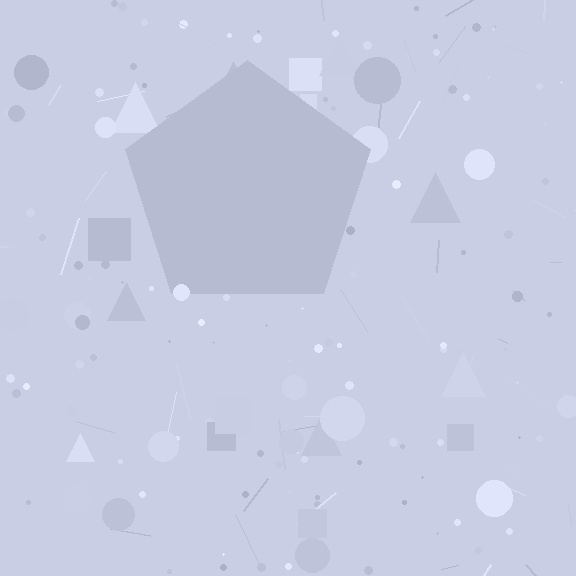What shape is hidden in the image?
A pentagon is hidden in the image.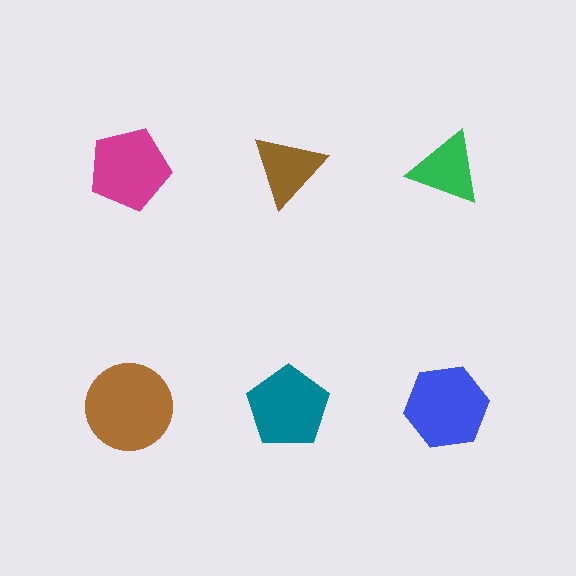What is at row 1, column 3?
A green triangle.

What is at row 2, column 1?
A brown circle.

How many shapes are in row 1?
3 shapes.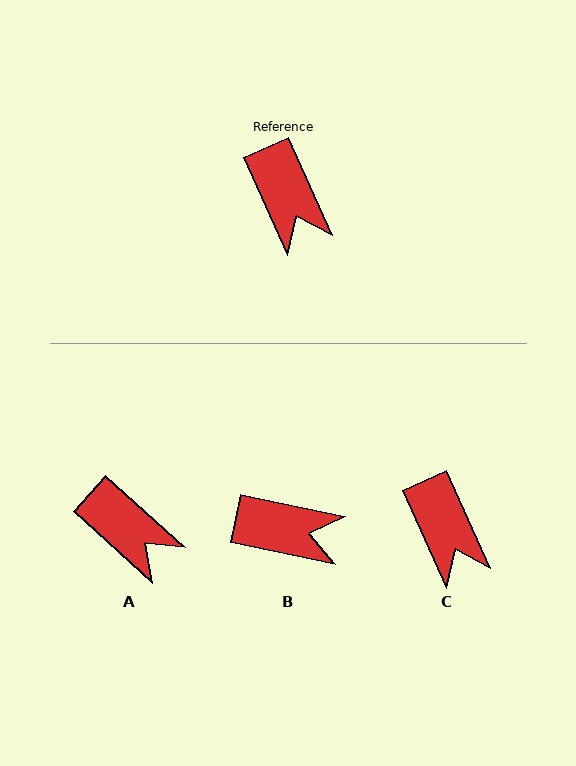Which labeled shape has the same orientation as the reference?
C.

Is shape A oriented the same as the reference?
No, it is off by about 24 degrees.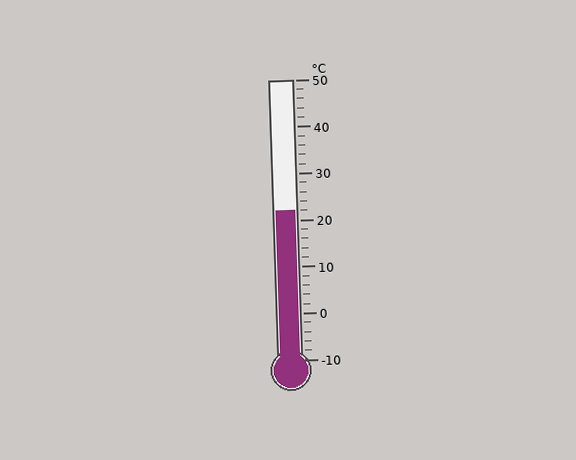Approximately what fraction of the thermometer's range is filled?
The thermometer is filled to approximately 55% of its range.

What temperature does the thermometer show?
The thermometer shows approximately 22°C.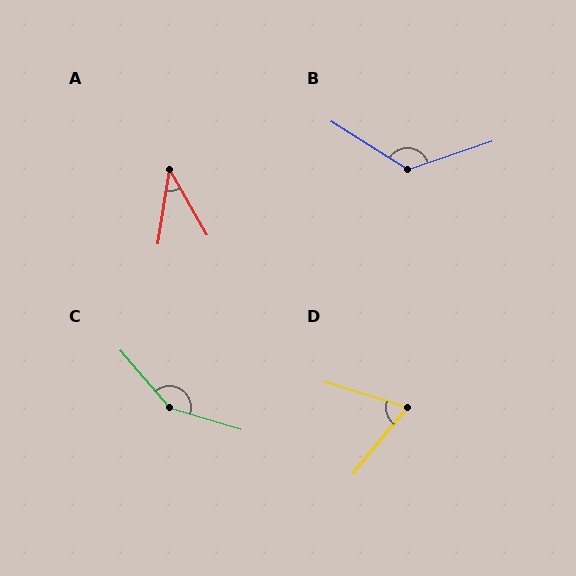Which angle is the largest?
C, at approximately 147 degrees.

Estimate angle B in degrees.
Approximately 129 degrees.